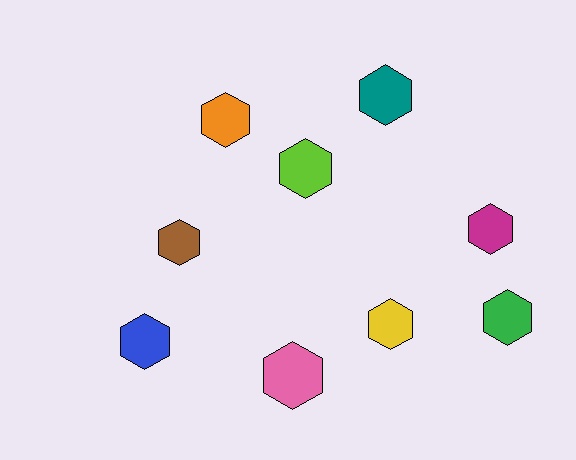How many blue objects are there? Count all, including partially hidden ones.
There is 1 blue object.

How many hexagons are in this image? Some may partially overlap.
There are 9 hexagons.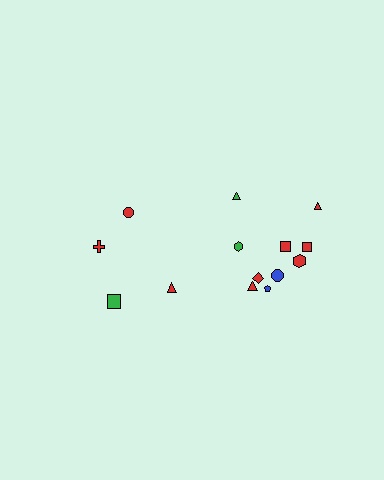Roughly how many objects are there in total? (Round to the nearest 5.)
Roughly 15 objects in total.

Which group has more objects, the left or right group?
The right group.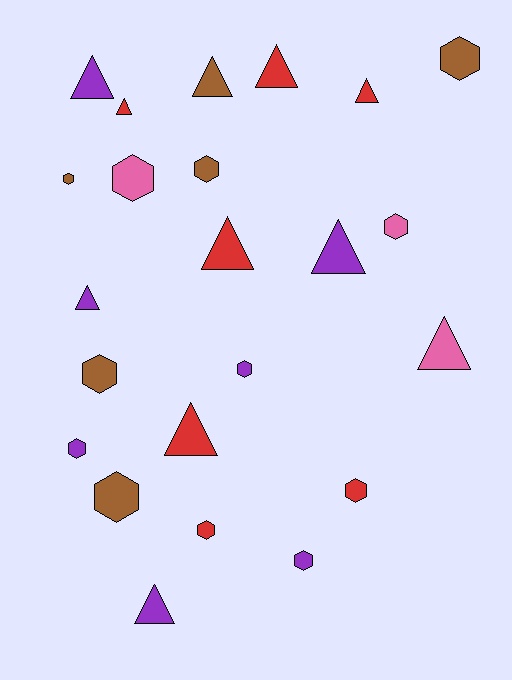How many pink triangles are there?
There is 1 pink triangle.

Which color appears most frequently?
Red, with 7 objects.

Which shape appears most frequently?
Hexagon, with 12 objects.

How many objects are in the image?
There are 23 objects.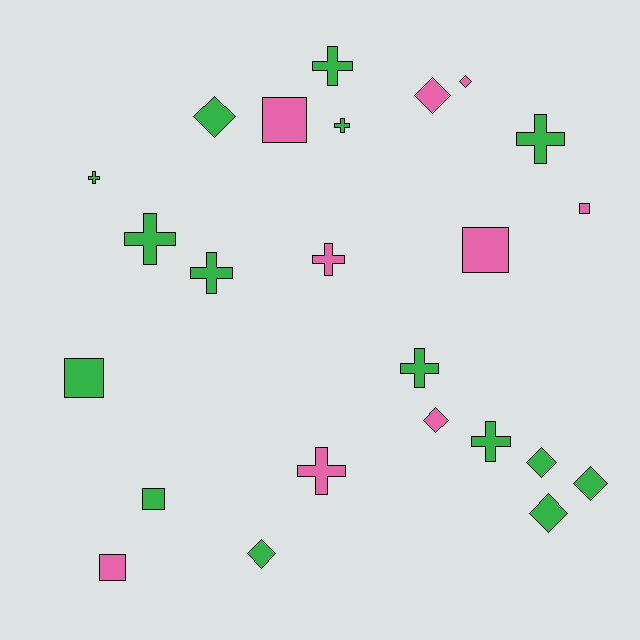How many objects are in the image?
There are 24 objects.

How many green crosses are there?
There are 8 green crosses.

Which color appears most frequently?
Green, with 15 objects.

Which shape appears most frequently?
Cross, with 10 objects.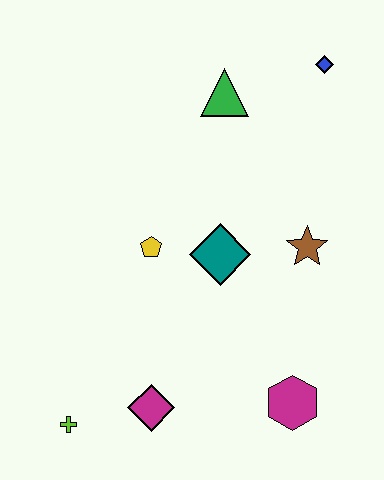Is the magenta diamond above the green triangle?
No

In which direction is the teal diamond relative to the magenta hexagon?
The teal diamond is above the magenta hexagon.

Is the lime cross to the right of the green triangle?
No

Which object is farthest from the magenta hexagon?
The blue diamond is farthest from the magenta hexagon.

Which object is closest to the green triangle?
The blue diamond is closest to the green triangle.